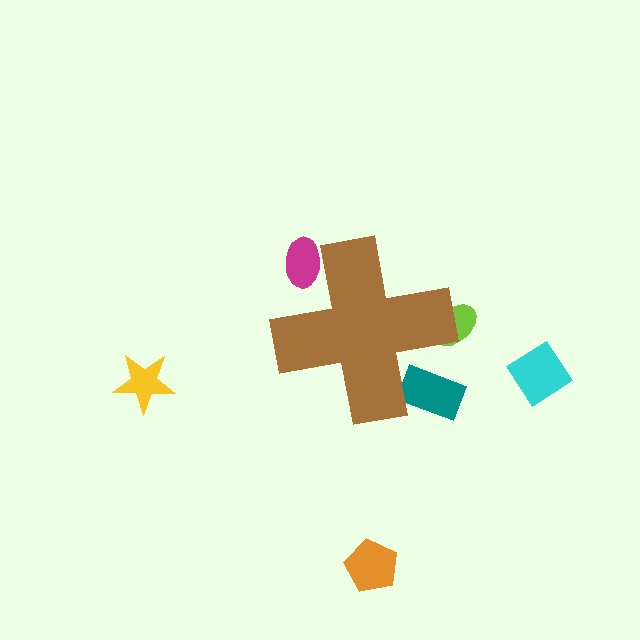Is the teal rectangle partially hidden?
Yes, the teal rectangle is partially hidden behind the brown cross.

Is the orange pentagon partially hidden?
No, the orange pentagon is fully visible.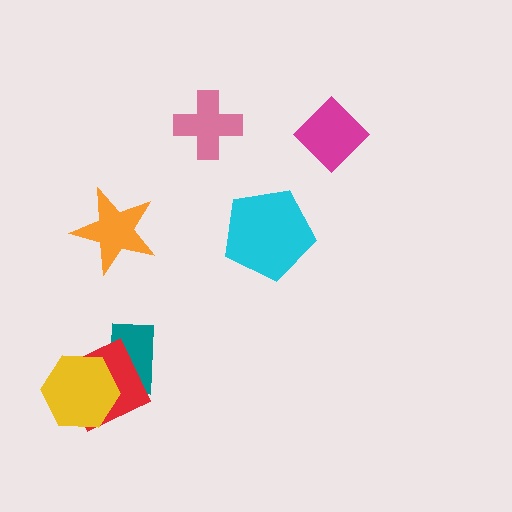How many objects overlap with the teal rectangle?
2 objects overlap with the teal rectangle.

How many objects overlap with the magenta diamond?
0 objects overlap with the magenta diamond.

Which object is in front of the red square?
The yellow hexagon is in front of the red square.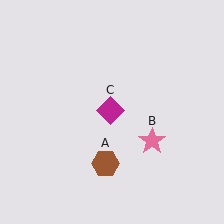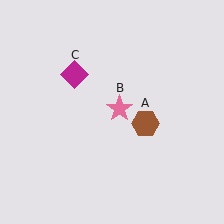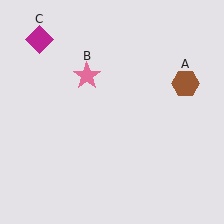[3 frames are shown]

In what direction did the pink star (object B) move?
The pink star (object B) moved up and to the left.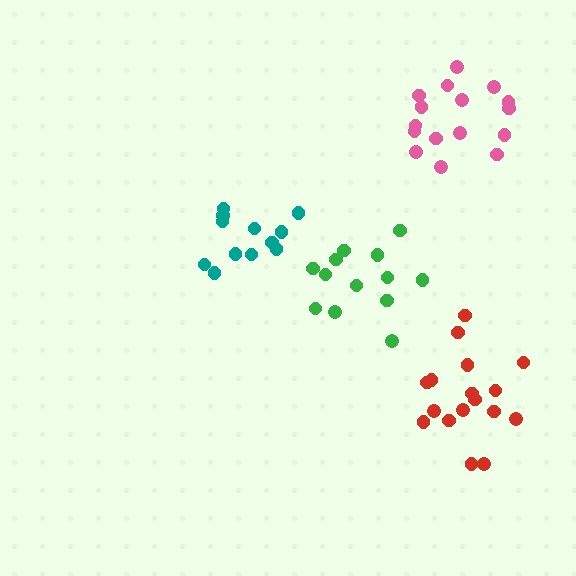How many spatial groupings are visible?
There are 4 spatial groupings.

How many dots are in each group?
Group 1: 16 dots, Group 2: 13 dots, Group 3: 17 dots, Group 4: 12 dots (58 total).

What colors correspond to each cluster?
The clusters are colored: pink, green, red, teal.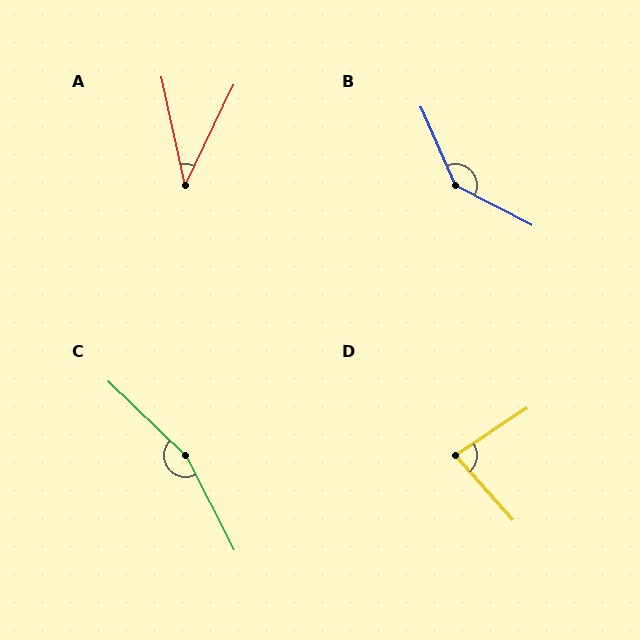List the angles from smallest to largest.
A (38°), D (82°), B (141°), C (161°).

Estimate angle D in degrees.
Approximately 82 degrees.